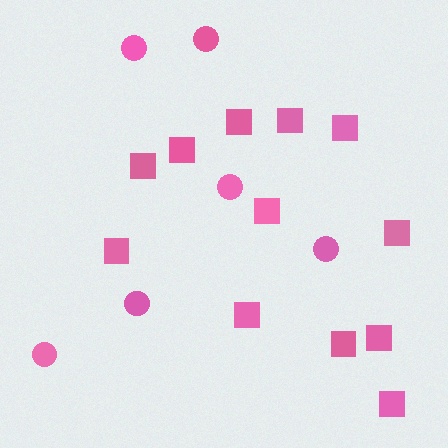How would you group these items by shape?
There are 2 groups: one group of circles (6) and one group of squares (12).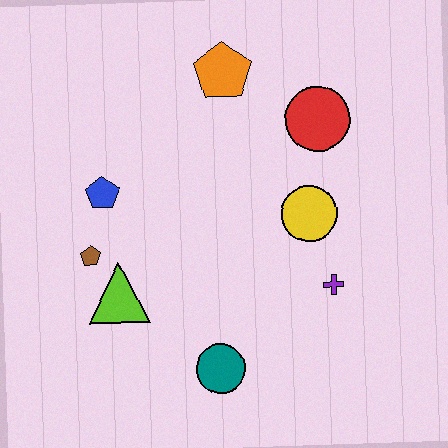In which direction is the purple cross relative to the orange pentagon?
The purple cross is below the orange pentagon.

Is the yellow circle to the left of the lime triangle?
No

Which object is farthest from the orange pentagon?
The teal circle is farthest from the orange pentagon.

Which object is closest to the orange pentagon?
The red circle is closest to the orange pentagon.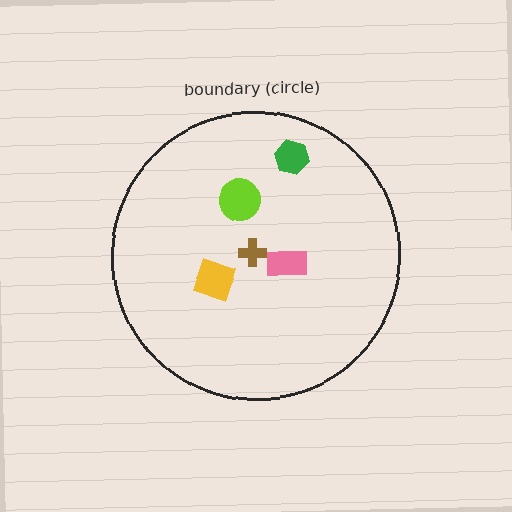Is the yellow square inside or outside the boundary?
Inside.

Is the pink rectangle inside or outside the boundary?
Inside.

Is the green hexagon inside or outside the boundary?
Inside.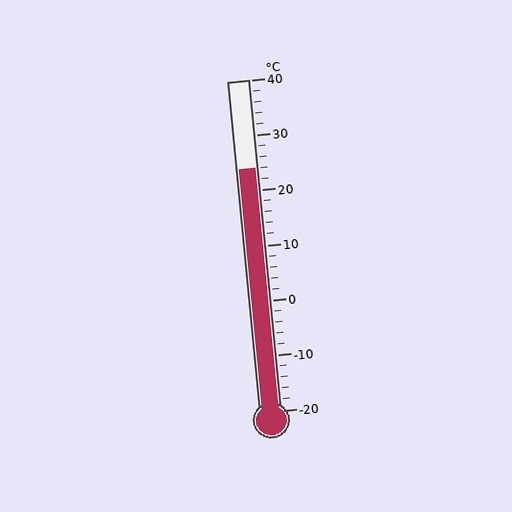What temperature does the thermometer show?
The thermometer shows approximately 24°C.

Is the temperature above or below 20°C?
The temperature is above 20°C.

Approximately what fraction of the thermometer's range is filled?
The thermometer is filled to approximately 75% of its range.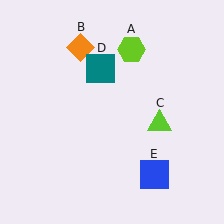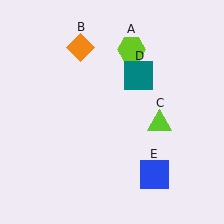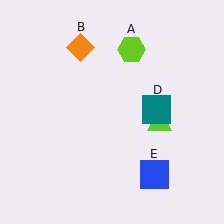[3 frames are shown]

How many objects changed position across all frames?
1 object changed position: teal square (object D).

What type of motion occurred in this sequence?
The teal square (object D) rotated clockwise around the center of the scene.